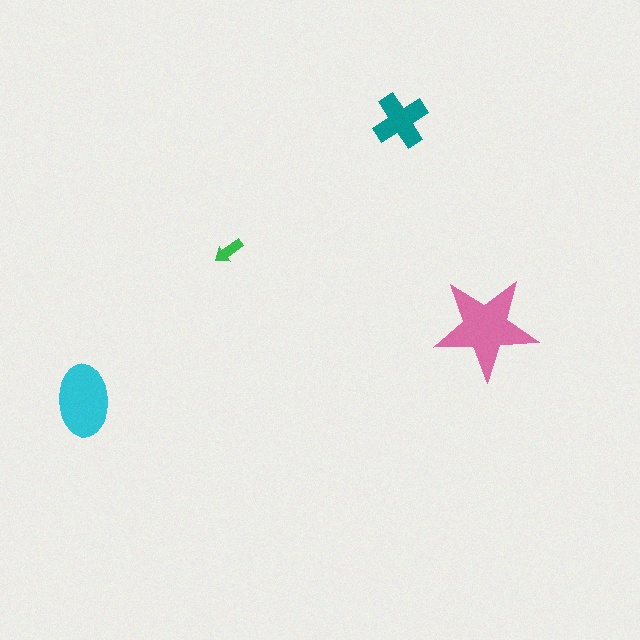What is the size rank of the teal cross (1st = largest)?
3rd.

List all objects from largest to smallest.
The pink star, the cyan ellipse, the teal cross, the green arrow.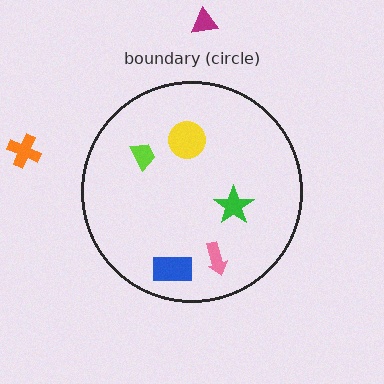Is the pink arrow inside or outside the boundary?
Inside.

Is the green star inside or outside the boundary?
Inside.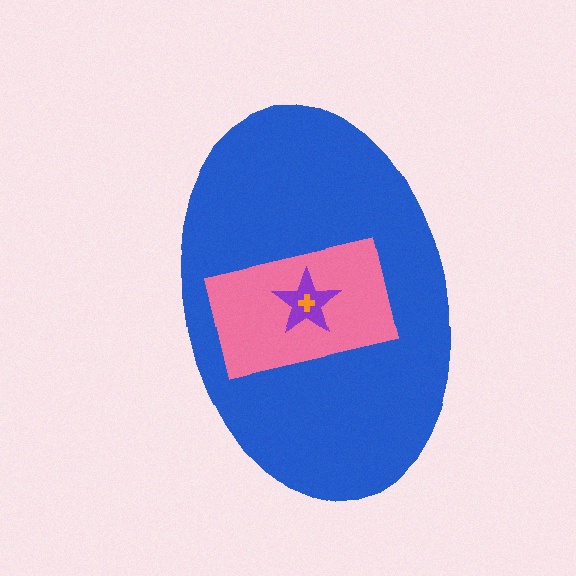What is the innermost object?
The orange cross.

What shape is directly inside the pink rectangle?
The purple star.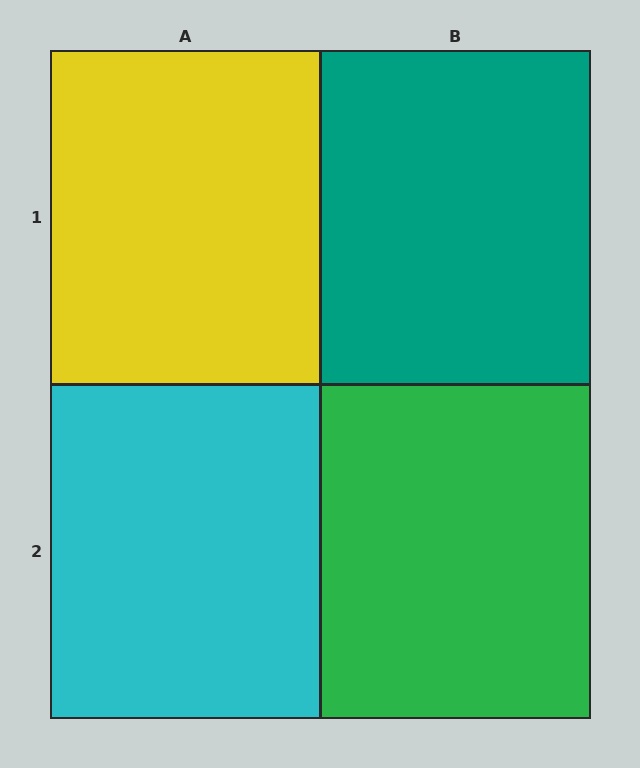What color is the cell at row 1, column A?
Yellow.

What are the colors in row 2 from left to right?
Cyan, green.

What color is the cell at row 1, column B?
Teal.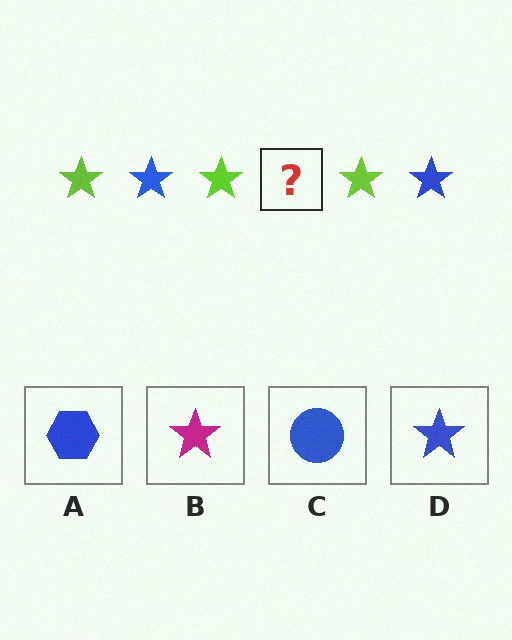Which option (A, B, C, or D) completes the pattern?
D.